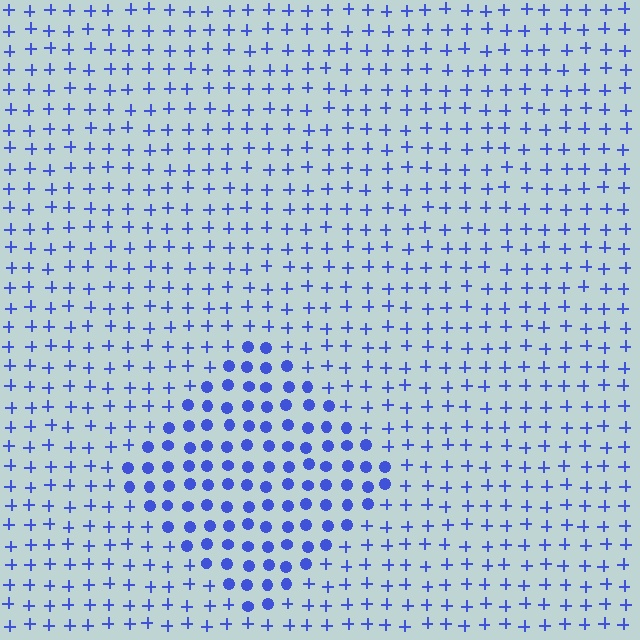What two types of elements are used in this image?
The image uses circles inside the diamond region and plus signs outside it.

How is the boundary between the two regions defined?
The boundary is defined by a change in element shape: circles inside vs. plus signs outside. All elements share the same color and spacing.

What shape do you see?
I see a diamond.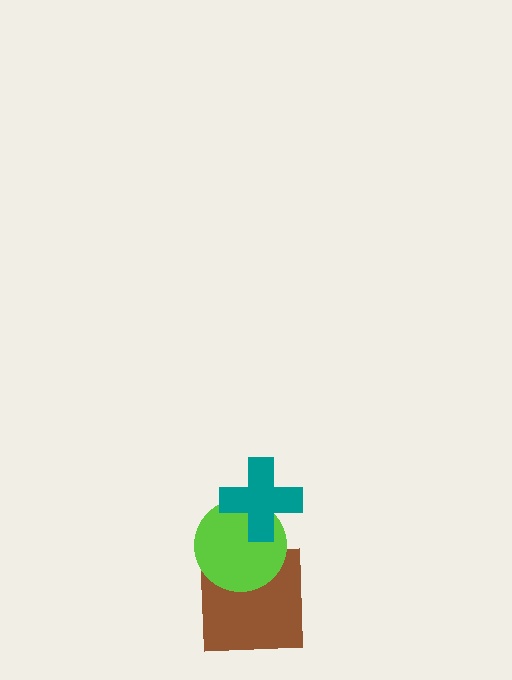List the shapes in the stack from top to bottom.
From top to bottom: the teal cross, the lime circle, the brown square.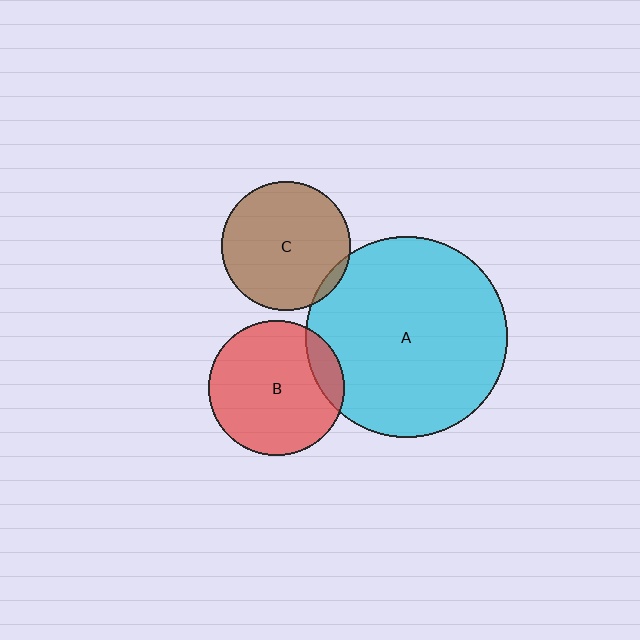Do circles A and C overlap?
Yes.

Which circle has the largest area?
Circle A (cyan).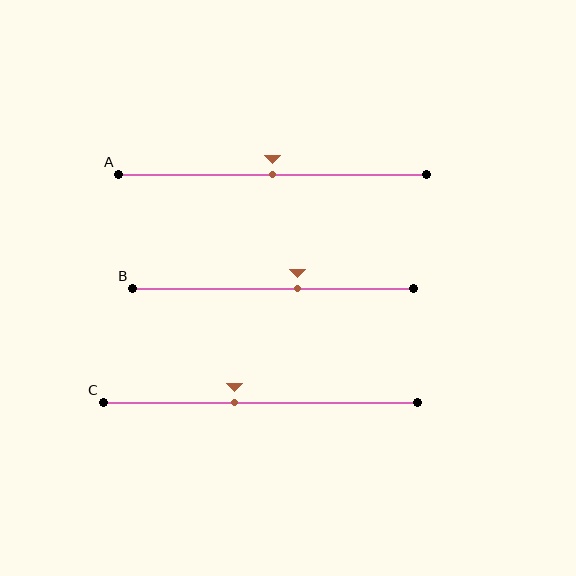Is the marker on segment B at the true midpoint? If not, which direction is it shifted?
No, the marker on segment B is shifted to the right by about 9% of the segment length.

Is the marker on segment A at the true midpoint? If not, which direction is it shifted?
Yes, the marker on segment A is at the true midpoint.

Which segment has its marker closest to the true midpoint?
Segment A has its marker closest to the true midpoint.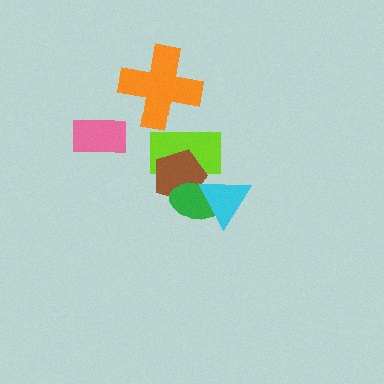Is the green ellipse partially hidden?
Yes, it is partially covered by another shape.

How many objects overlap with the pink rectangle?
0 objects overlap with the pink rectangle.